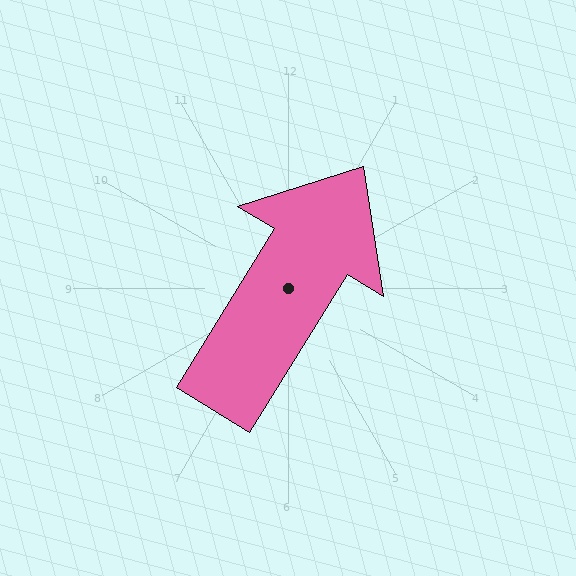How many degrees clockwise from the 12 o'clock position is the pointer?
Approximately 32 degrees.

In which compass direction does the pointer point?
Northeast.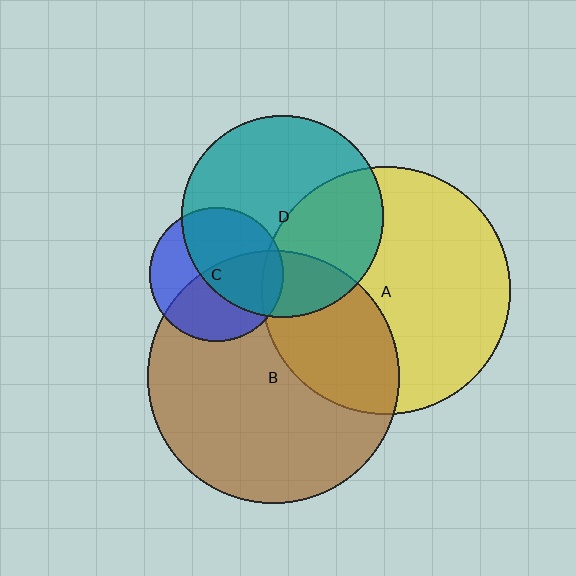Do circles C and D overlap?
Yes.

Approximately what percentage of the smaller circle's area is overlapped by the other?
Approximately 55%.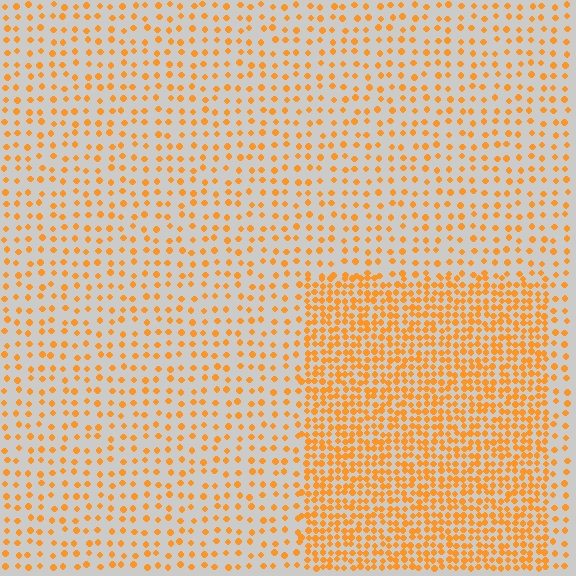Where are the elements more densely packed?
The elements are more densely packed inside the rectangle boundary.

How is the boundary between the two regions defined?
The boundary is defined by a change in element density (approximately 2.5x ratio). All elements are the same color, size, and shape.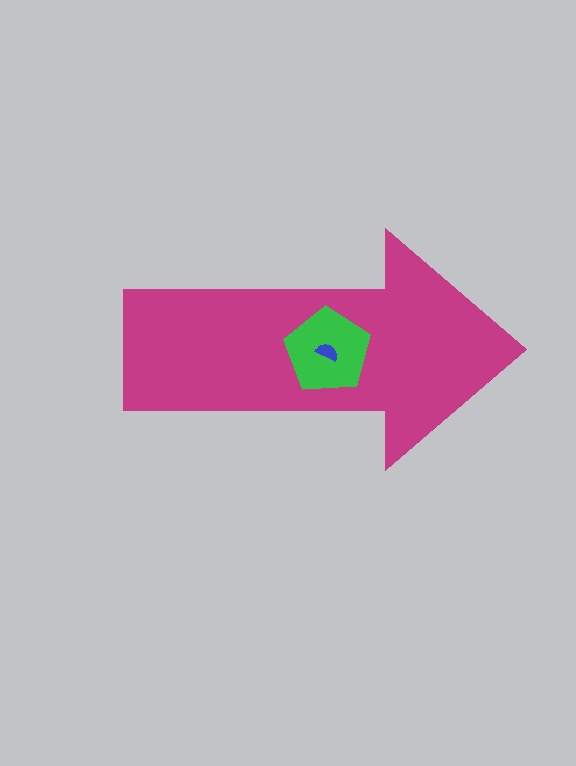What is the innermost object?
The blue semicircle.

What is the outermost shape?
The magenta arrow.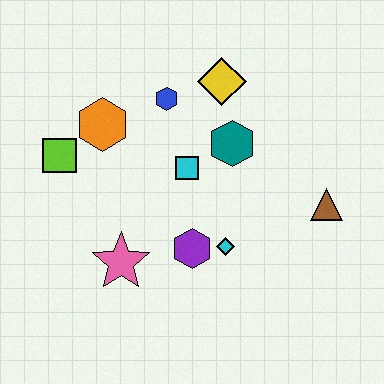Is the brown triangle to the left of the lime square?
No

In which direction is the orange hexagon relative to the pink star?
The orange hexagon is above the pink star.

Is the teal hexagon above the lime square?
Yes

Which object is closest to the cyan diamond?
The purple hexagon is closest to the cyan diamond.